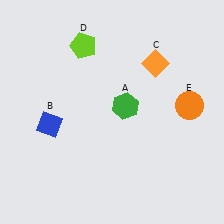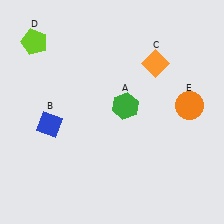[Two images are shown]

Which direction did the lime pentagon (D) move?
The lime pentagon (D) moved left.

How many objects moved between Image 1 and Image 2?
1 object moved between the two images.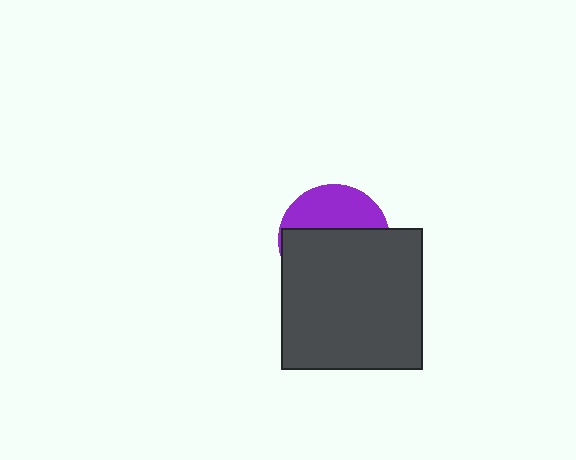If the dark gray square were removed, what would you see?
You would see the complete purple circle.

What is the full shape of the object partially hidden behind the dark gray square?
The partially hidden object is a purple circle.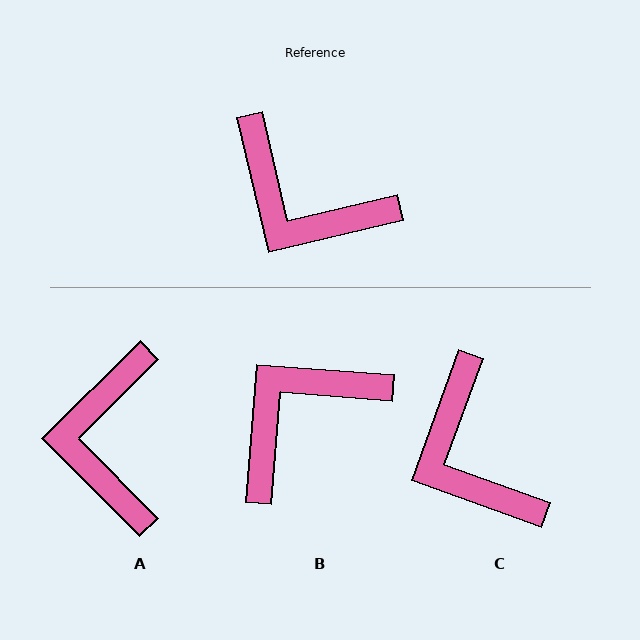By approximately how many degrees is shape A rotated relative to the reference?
Approximately 58 degrees clockwise.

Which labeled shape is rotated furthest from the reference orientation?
B, about 108 degrees away.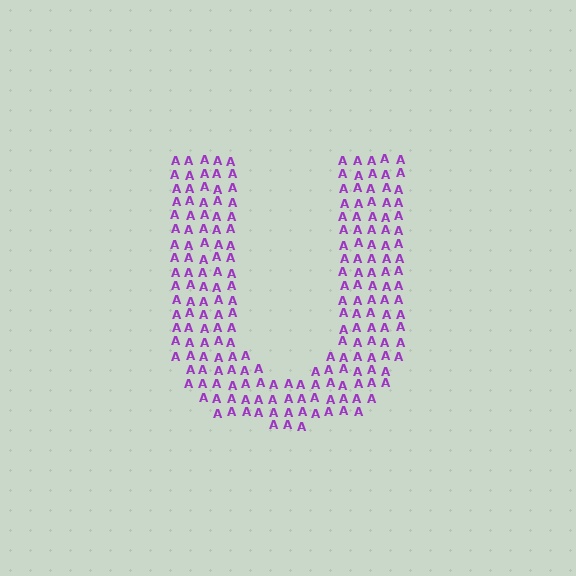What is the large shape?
The large shape is the letter U.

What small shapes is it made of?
It is made of small letter A's.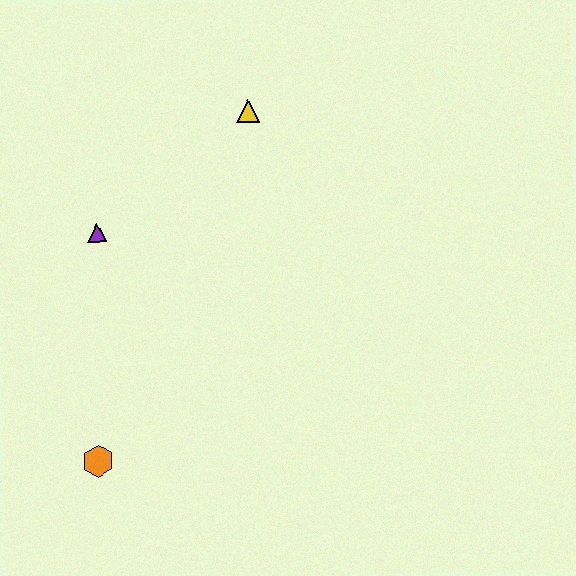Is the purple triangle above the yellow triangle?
No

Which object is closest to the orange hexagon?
The purple triangle is closest to the orange hexagon.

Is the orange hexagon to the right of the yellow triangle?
No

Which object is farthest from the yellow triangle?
The orange hexagon is farthest from the yellow triangle.